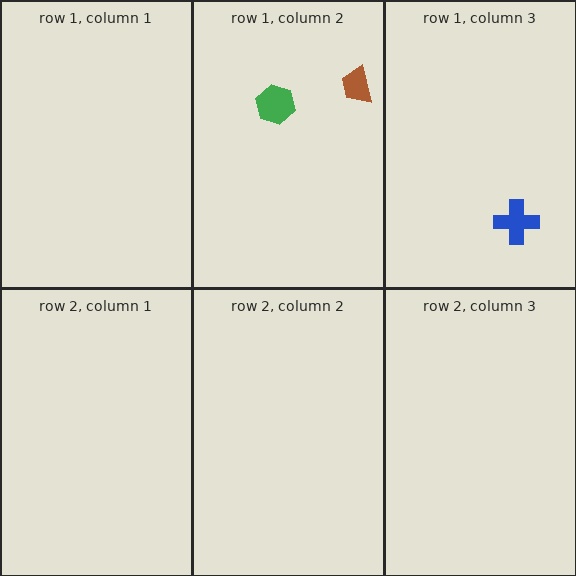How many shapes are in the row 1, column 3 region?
1.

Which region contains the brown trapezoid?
The row 1, column 2 region.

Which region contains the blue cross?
The row 1, column 3 region.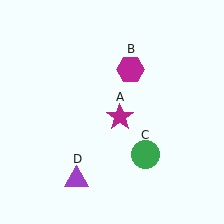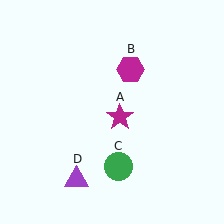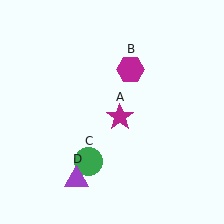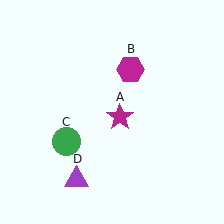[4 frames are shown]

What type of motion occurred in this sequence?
The green circle (object C) rotated clockwise around the center of the scene.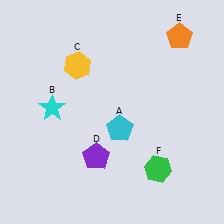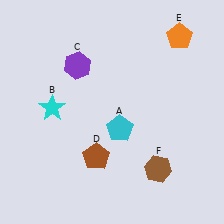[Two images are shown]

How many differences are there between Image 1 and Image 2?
There are 3 differences between the two images.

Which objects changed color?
C changed from yellow to purple. D changed from purple to brown. F changed from green to brown.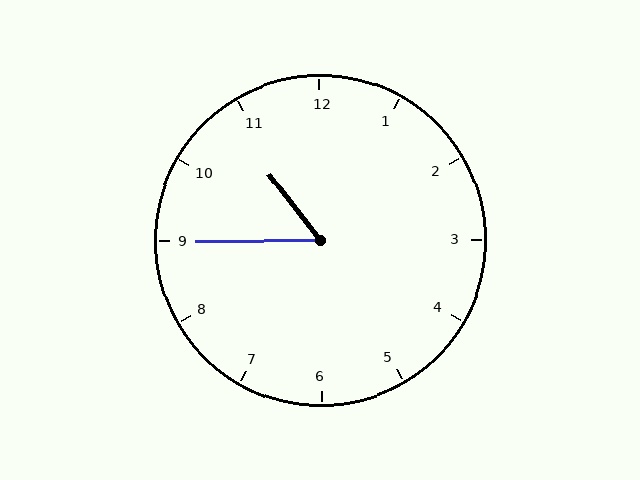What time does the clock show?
10:45.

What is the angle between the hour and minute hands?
Approximately 52 degrees.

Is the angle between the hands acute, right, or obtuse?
It is acute.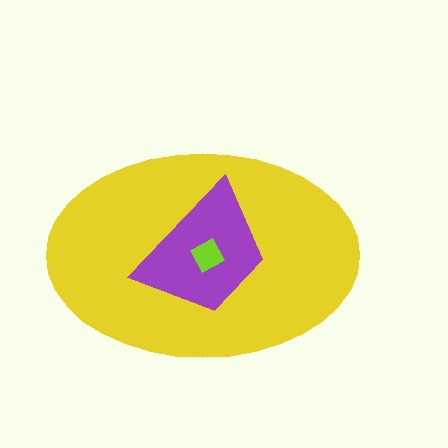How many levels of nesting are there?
3.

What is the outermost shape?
The yellow ellipse.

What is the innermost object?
The lime diamond.